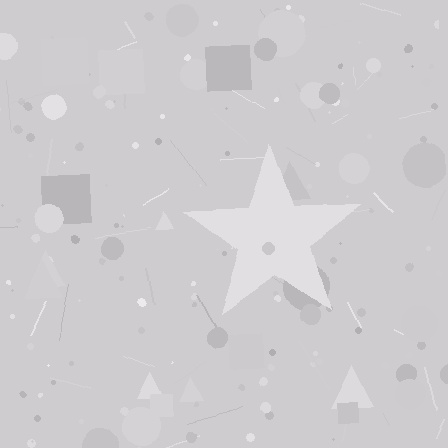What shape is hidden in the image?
A star is hidden in the image.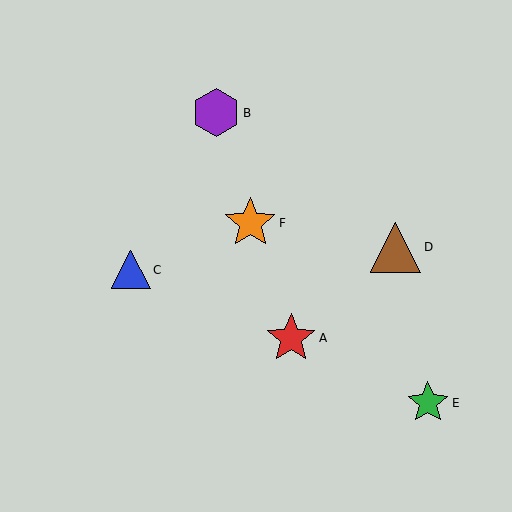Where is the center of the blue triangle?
The center of the blue triangle is at (131, 270).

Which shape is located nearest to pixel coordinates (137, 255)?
The blue triangle (labeled C) at (131, 270) is nearest to that location.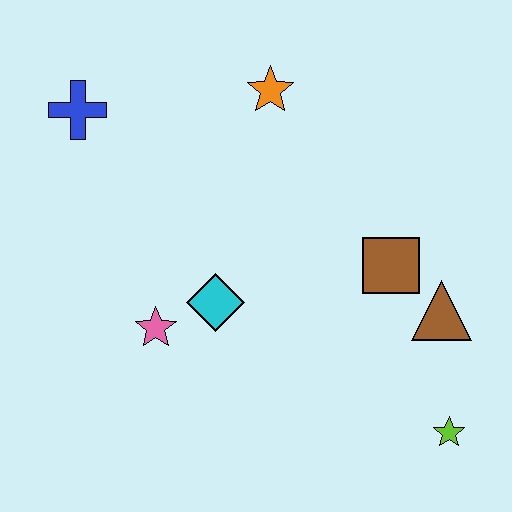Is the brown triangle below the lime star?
No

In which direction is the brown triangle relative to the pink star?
The brown triangle is to the right of the pink star.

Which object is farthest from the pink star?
The lime star is farthest from the pink star.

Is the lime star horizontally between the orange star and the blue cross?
No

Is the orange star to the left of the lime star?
Yes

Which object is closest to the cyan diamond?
The pink star is closest to the cyan diamond.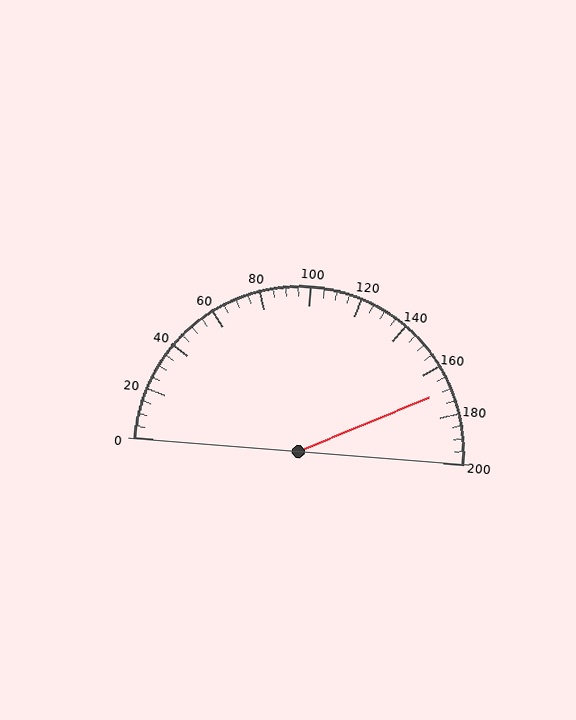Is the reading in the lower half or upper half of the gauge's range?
The reading is in the upper half of the range (0 to 200).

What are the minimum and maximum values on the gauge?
The gauge ranges from 0 to 200.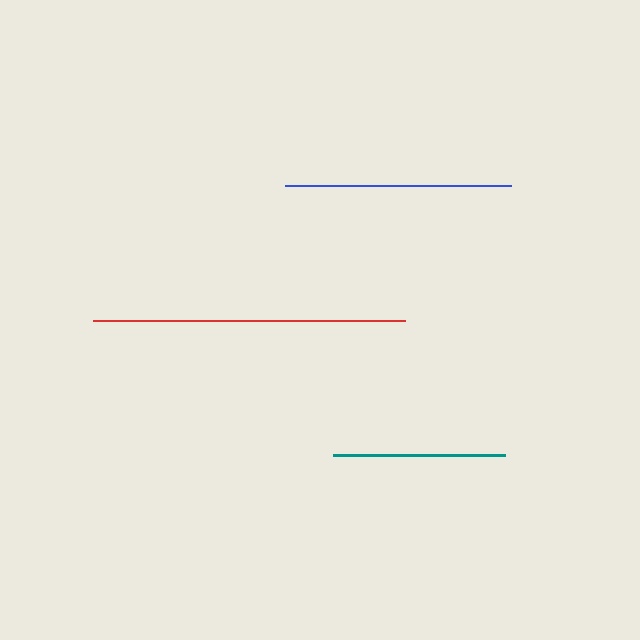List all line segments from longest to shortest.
From longest to shortest: red, blue, teal.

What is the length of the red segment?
The red segment is approximately 312 pixels long.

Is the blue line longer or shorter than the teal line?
The blue line is longer than the teal line.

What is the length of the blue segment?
The blue segment is approximately 227 pixels long.